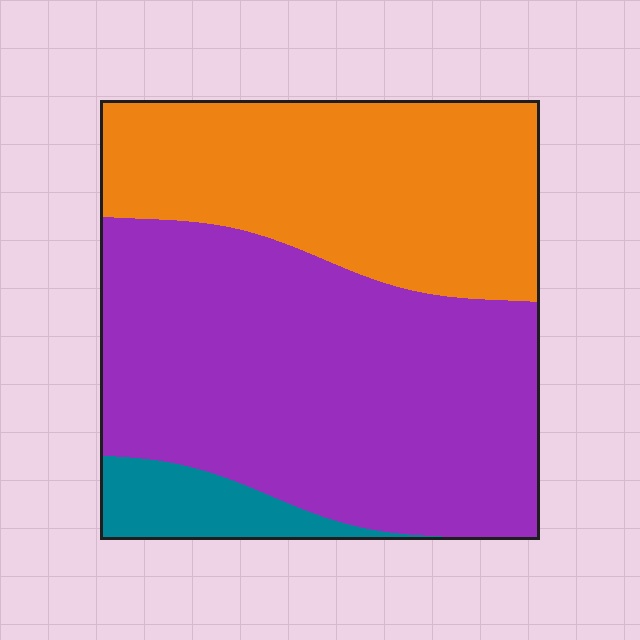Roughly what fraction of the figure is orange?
Orange takes up about three eighths (3/8) of the figure.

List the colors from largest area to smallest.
From largest to smallest: purple, orange, teal.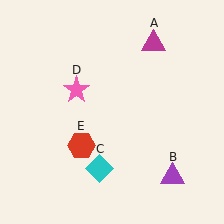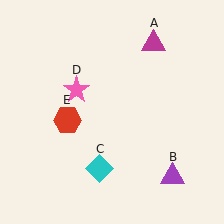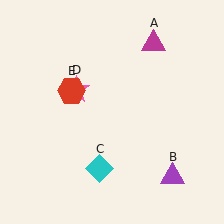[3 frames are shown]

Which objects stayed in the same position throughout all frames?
Magenta triangle (object A) and purple triangle (object B) and cyan diamond (object C) and pink star (object D) remained stationary.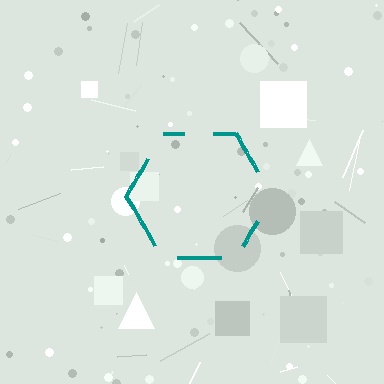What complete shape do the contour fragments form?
The contour fragments form a hexagon.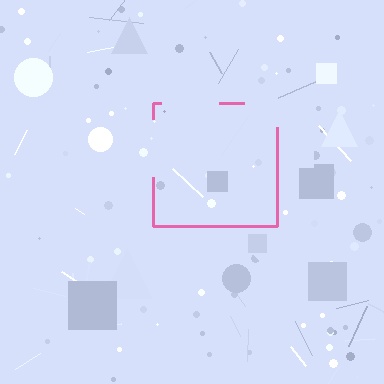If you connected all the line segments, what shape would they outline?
They would outline a square.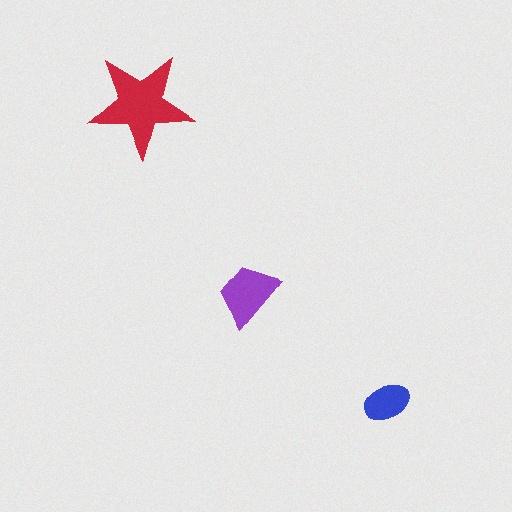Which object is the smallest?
The blue ellipse.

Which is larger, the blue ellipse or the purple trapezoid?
The purple trapezoid.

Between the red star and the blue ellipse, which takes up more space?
The red star.